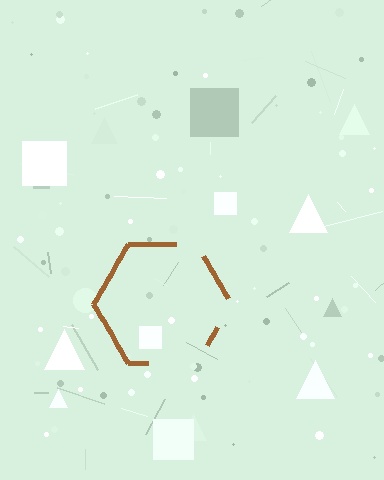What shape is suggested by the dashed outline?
The dashed outline suggests a hexagon.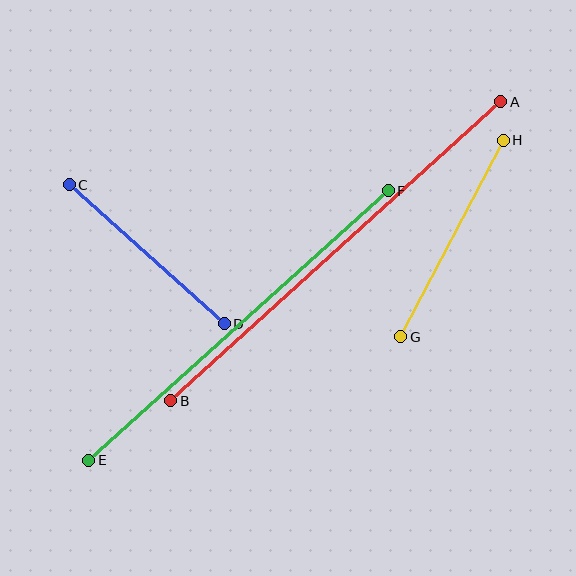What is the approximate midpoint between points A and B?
The midpoint is at approximately (336, 251) pixels.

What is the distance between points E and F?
The distance is approximately 403 pixels.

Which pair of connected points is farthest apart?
Points A and B are farthest apart.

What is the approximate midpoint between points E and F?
The midpoint is at approximately (238, 326) pixels.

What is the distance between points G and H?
The distance is approximately 221 pixels.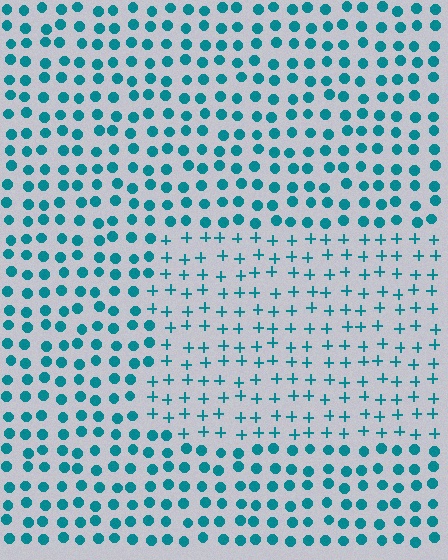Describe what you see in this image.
The image is filled with small teal elements arranged in a uniform grid. A rectangle-shaped region contains plus signs, while the surrounding area contains circles. The boundary is defined purely by the change in element shape.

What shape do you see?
I see a rectangle.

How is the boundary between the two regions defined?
The boundary is defined by a change in element shape: plus signs inside vs. circles outside. All elements share the same color and spacing.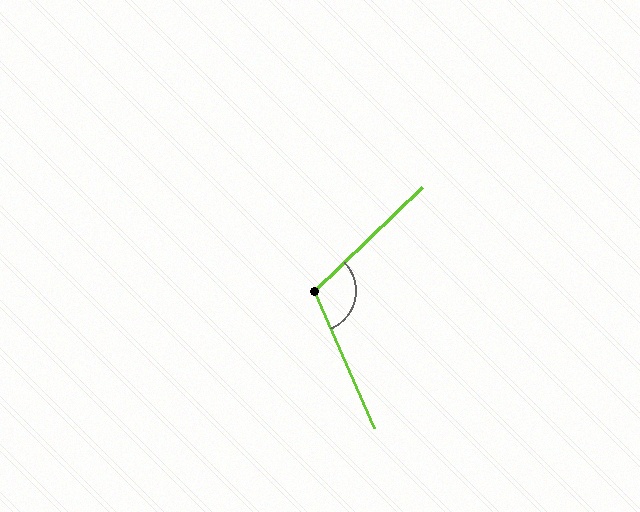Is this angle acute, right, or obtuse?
It is obtuse.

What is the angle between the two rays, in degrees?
Approximately 110 degrees.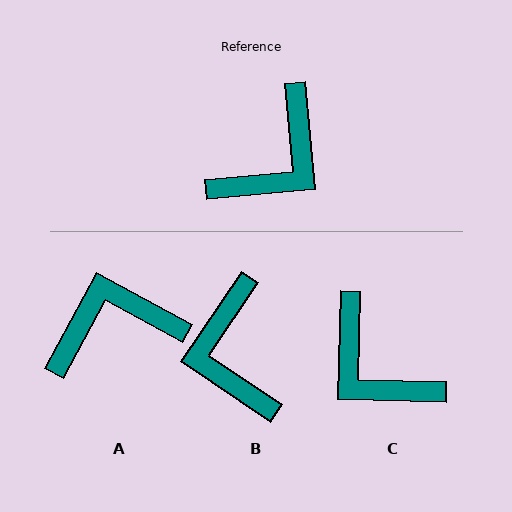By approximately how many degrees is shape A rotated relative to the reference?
Approximately 146 degrees counter-clockwise.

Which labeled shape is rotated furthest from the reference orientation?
A, about 146 degrees away.